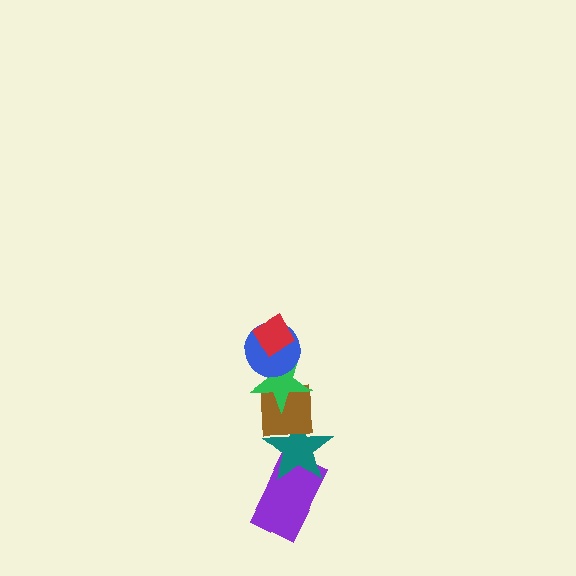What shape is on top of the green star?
The blue circle is on top of the green star.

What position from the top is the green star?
The green star is 3rd from the top.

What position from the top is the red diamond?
The red diamond is 1st from the top.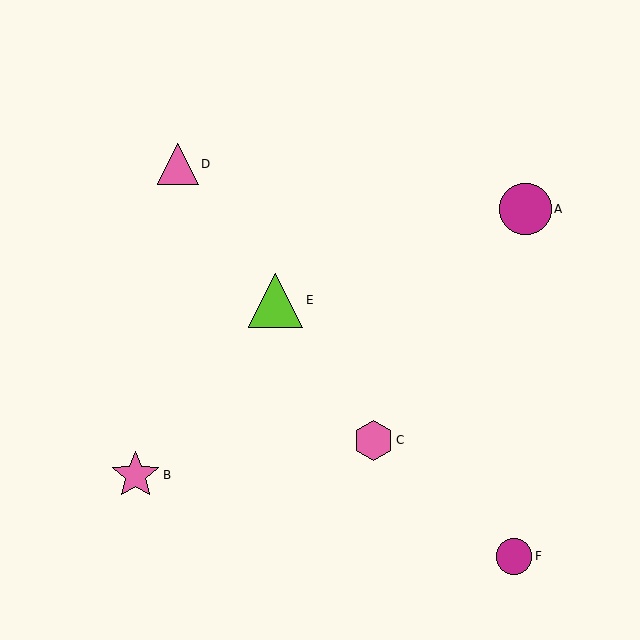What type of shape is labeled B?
Shape B is a pink star.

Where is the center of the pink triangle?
The center of the pink triangle is at (178, 164).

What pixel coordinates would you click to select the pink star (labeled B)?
Click at (135, 475) to select the pink star B.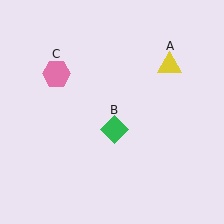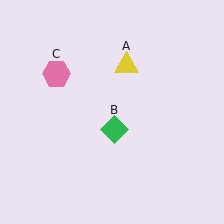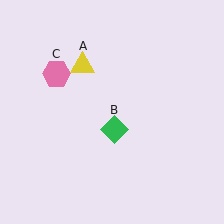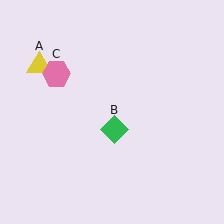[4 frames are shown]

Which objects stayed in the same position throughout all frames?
Green diamond (object B) and pink hexagon (object C) remained stationary.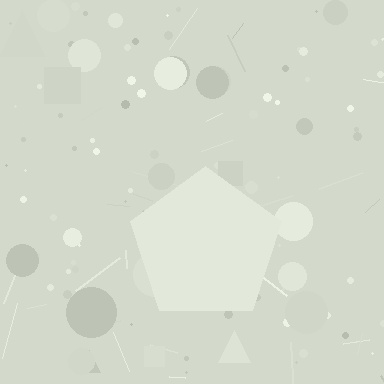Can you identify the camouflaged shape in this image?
The camouflaged shape is a pentagon.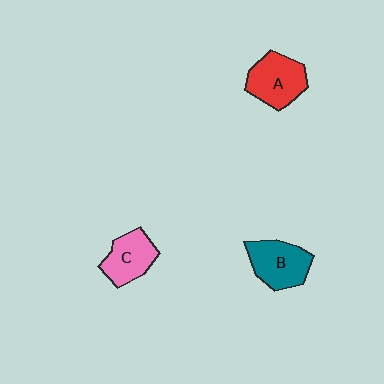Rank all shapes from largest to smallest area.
From largest to smallest: A (red), B (teal), C (pink).